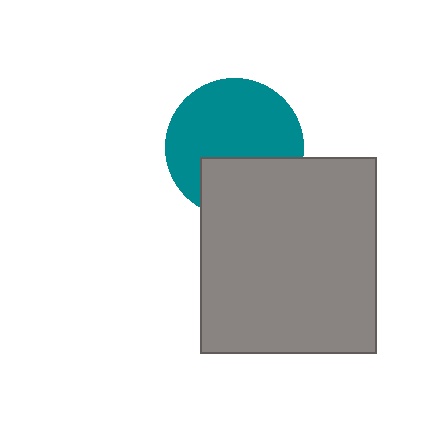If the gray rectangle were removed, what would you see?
You would see the complete teal circle.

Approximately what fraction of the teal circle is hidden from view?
Roughly 34% of the teal circle is hidden behind the gray rectangle.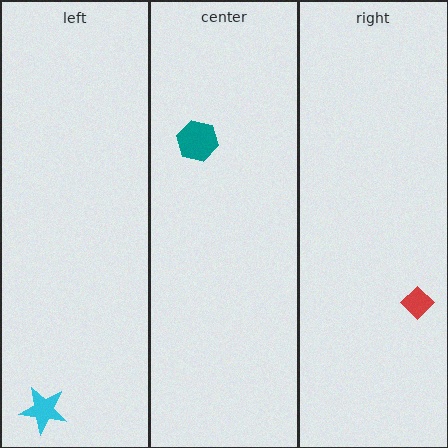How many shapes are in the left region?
1.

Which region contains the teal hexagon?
The center region.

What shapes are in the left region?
The cyan star.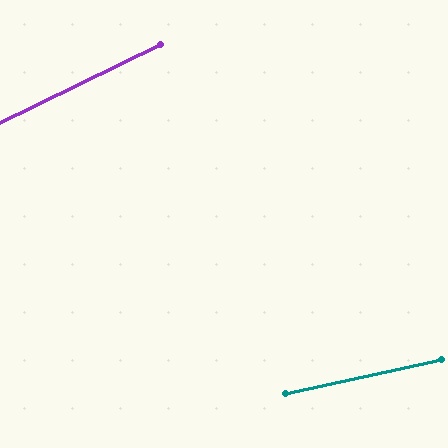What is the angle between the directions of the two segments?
Approximately 14 degrees.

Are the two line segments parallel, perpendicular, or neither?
Neither parallel nor perpendicular — they differ by about 14°.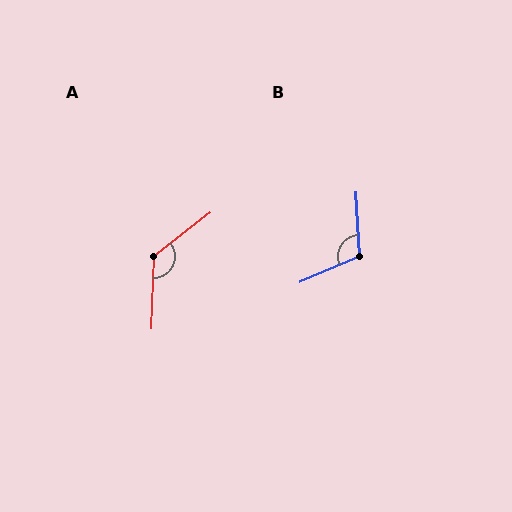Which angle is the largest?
A, at approximately 130 degrees.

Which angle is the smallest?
B, at approximately 110 degrees.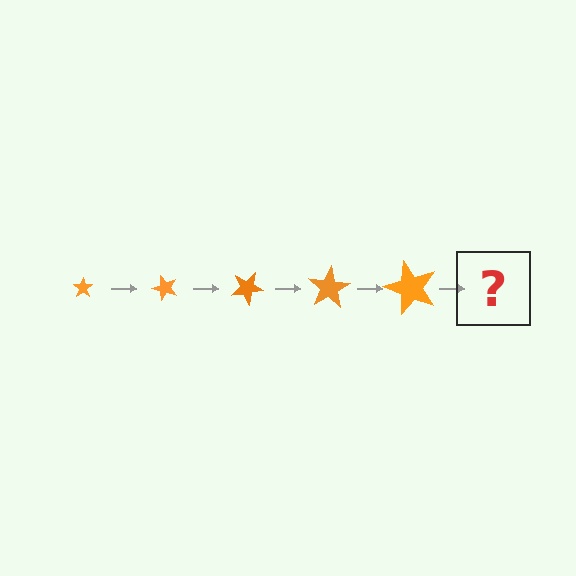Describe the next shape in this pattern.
It should be a star, larger than the previous one and rotated 250 degrees from the start.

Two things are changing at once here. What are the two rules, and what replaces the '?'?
The two rules are that the star grows larger each step and it rotates 50 degrees each step. The '?' should be a star, larger than the previous one and rotated 250 degrees from the start.